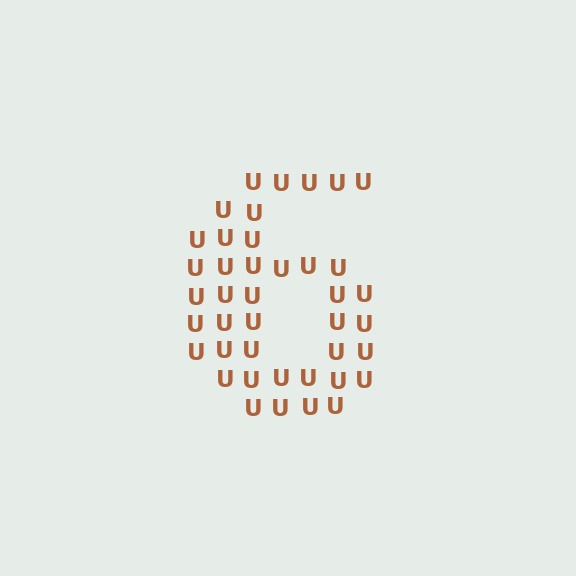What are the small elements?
The small elements are letter U's.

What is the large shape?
The large shape is the digit 6.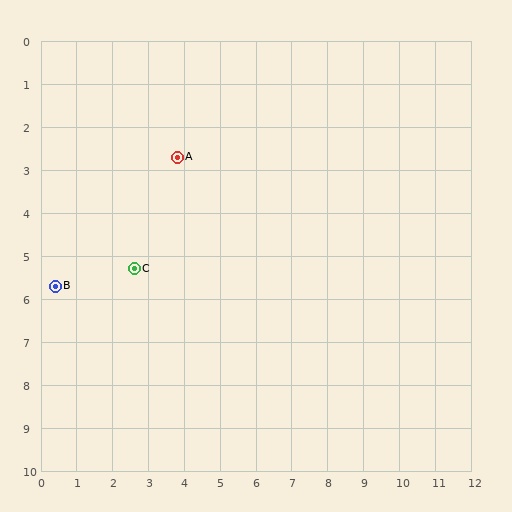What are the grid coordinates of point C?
Point C is at approximately (2.6, 5.3).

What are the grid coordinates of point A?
Point A is at approximately (3.8, 2.7).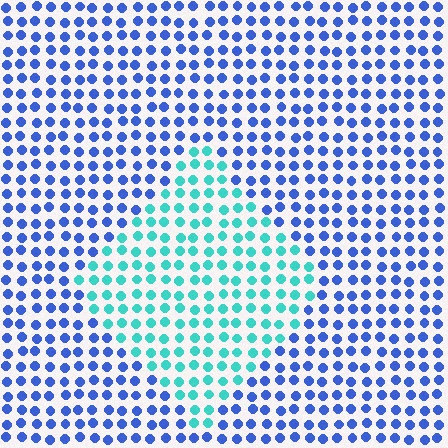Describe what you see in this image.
The image is filled with small blue elements in a uniform arrangement. A diamond-shaped region is visible where the elements are tinted to a slightly different hue, forming a subtle color boundary.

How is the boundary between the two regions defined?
The boundary is defined purely by a slight shift in hue (about 52 degrees). Spacing, size, and orientation are identical on both sides.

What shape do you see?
I see a diamond.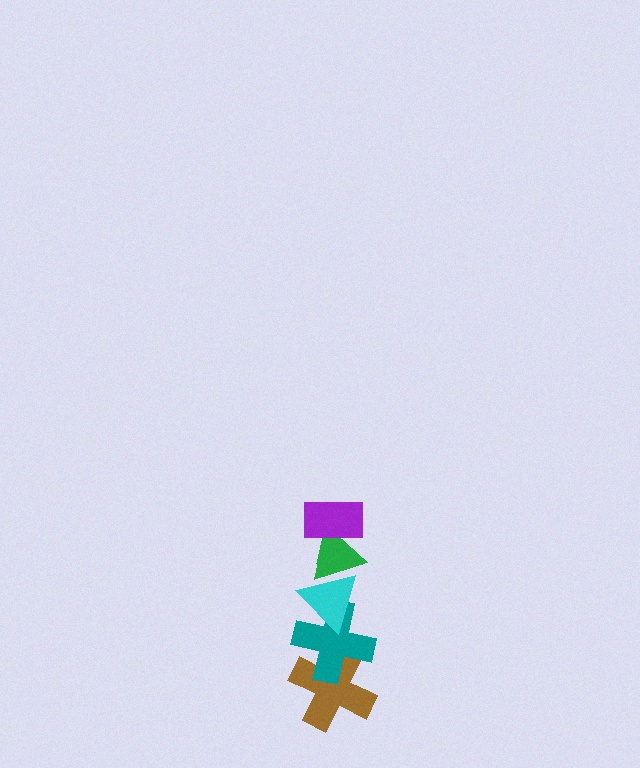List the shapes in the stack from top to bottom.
From top to bottom: the purple rectangle, the green triangle, the cyan triangle, the teal cross, the brown cross.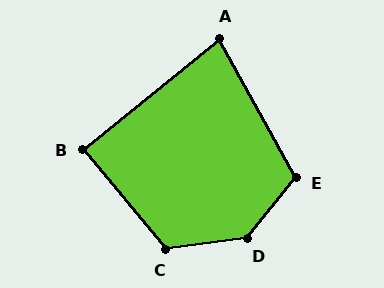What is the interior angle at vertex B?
Approximately 90 degrees (approximately right).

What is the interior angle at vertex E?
Approximately 113 degrees (obtuse).